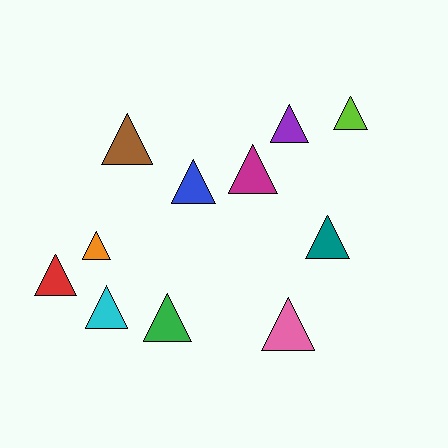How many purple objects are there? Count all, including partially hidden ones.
There is 1 purple object.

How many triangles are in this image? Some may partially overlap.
There are 11 triangles.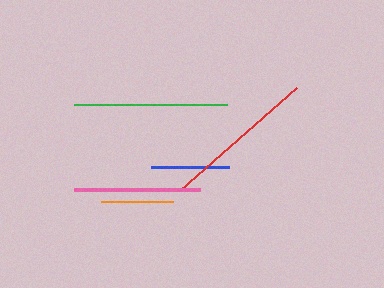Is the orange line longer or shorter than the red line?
The red line is longer than the orange line.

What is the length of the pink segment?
The pink segment is approximately 127 pixels long.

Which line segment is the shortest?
The orange line is the shortest at approximately 72 pixels.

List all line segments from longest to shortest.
From longest to shortest: red, green, pink, blue, orange.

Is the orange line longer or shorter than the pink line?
The pink line is longer than the orange line.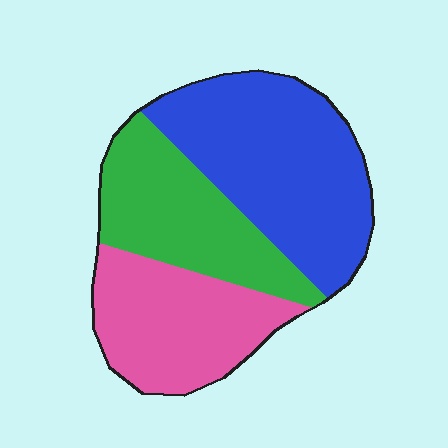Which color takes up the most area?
Blue, at roughly 45%.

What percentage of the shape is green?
Green covers 28% of the shape.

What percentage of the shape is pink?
Pink takes up between a quarter and a half of the shape.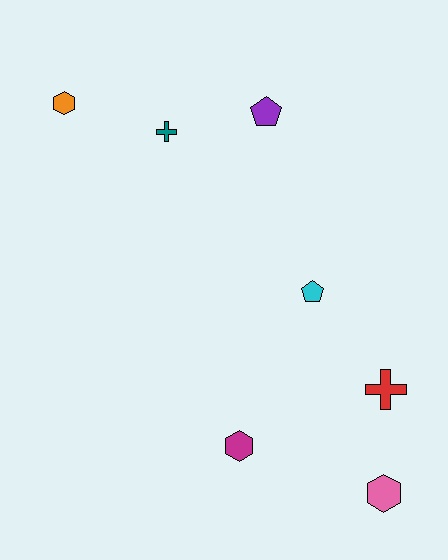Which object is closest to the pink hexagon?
The red cross is closest to the pink hexagon.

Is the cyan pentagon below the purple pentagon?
Yes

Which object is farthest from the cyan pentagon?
The orange hexagon is farthest from the cyan pentagon.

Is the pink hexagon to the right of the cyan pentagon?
Yes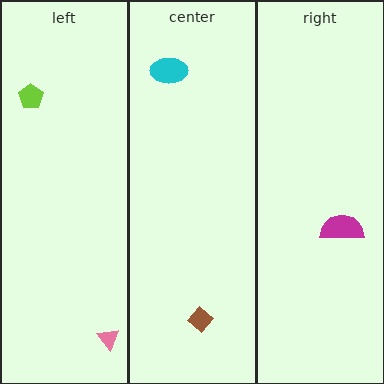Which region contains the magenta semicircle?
The right region.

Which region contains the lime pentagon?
The left region.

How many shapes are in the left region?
2.